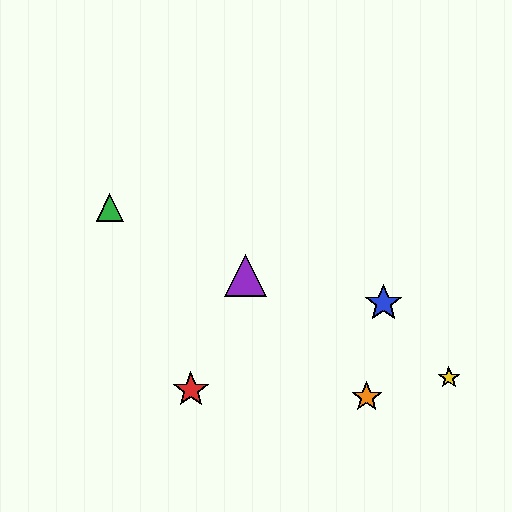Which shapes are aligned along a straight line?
The green triangle, the yellow star, the purple triangle are aligned along a straight line.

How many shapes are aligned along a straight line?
3 shapes (the green triangle, the yellow star, the purple triangle) are aligned along a straight line.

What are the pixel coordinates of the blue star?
The blue star is at (384, 303).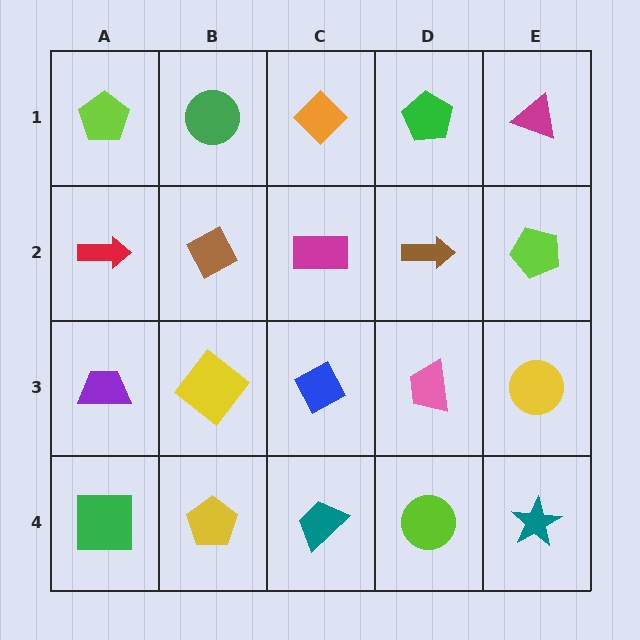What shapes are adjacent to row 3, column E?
A lime pentagon (row 2, column E), a teal star (row 4, column E), a pink trapezoid (row 3, column D).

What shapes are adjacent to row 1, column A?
A red arrow (row 2, column A), a green circle (row 1, column B).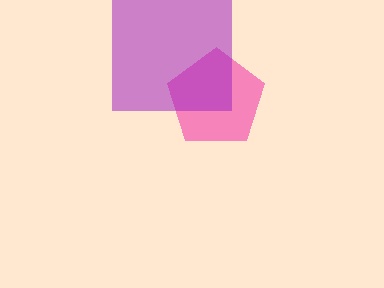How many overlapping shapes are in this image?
There are 2 overlapping shapes in the image.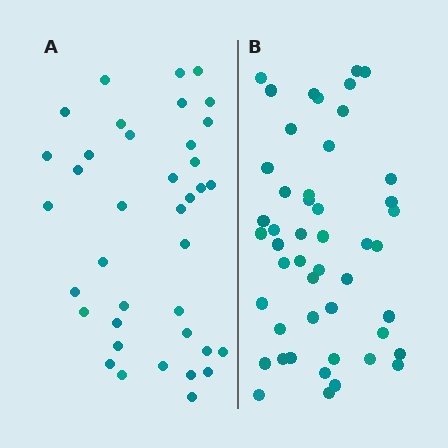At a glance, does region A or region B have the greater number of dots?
Region B (the right region) has more dots.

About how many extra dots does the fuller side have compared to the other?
Region B has roughly 10 or so more dots than region A.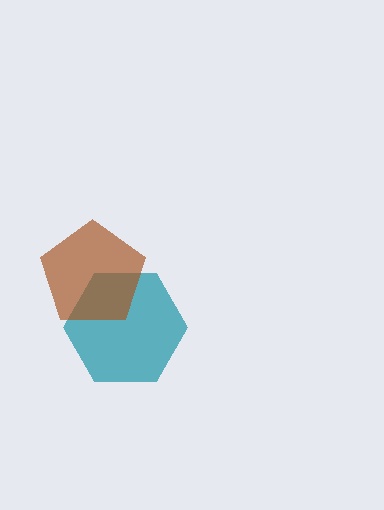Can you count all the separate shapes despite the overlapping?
Yes, there are 2 separate shapes.